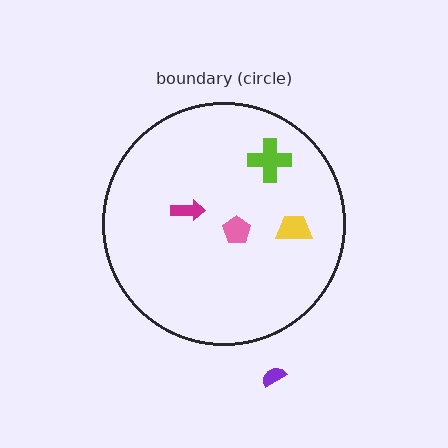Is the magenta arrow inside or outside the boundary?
Inside.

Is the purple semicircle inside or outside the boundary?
Outside.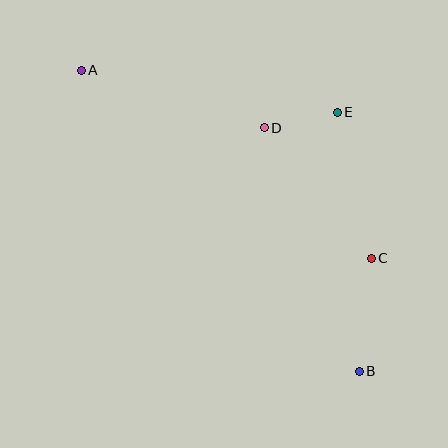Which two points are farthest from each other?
Points A and B are farthest from each other.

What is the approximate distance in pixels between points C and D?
The distance between C and D is approximately 169 pixels.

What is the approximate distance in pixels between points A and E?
The distance between A and E is approximately 259 pixels.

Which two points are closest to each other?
Points D and E are closest to each other.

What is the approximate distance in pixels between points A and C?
The distance between A and C is approximately 346 pixels.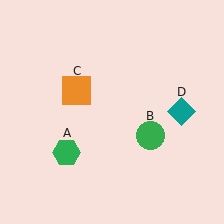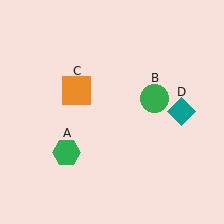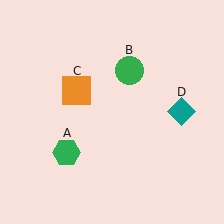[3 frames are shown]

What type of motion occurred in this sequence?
The green circle (object B) rotated counterclockwise around the center of the scene.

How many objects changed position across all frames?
1 object changed position: green circle (object B).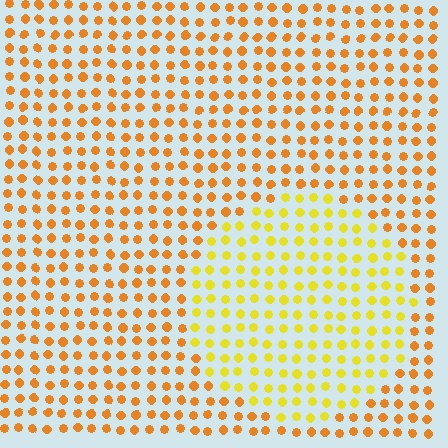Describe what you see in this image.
The image is filled with small orange elements in a uniform arrangement. A circle-shaped region is visible where the elements are tinted to a slightly different hue, forming a subtle color boundary.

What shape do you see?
I see a circle.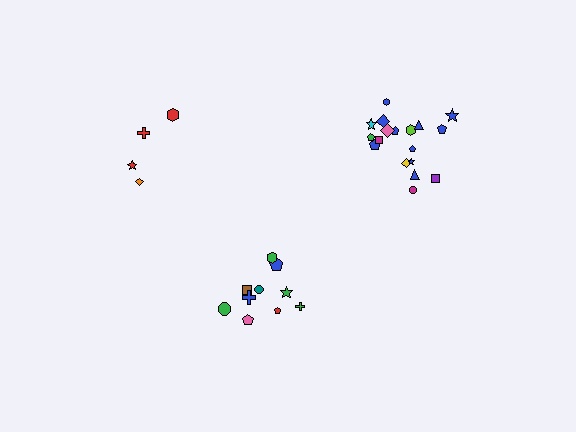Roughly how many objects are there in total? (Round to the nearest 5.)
Roughly 30 objects in total.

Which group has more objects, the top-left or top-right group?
The top-right group.